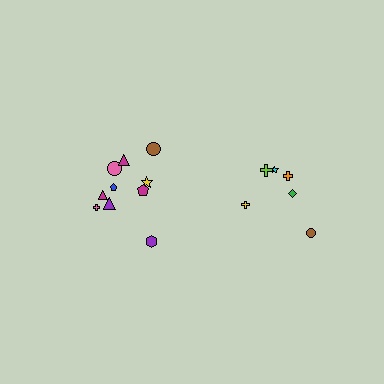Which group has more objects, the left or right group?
The left group.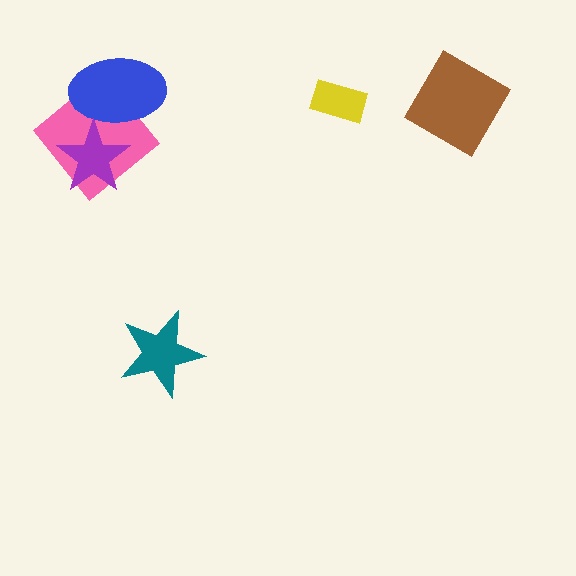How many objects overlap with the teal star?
0 objects overlap with the teal star.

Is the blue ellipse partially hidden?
Yes, it is partially covered by another shape.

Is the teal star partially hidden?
No, no other shape covers it.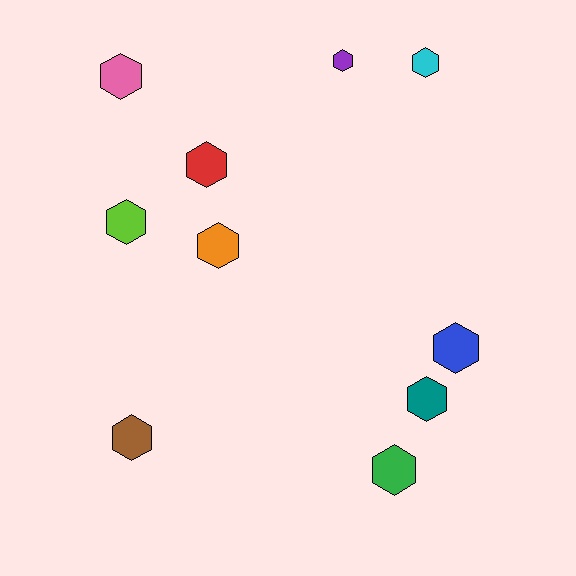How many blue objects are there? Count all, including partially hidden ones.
There is 1 blue object.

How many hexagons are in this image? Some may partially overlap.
There are 10 hexagons.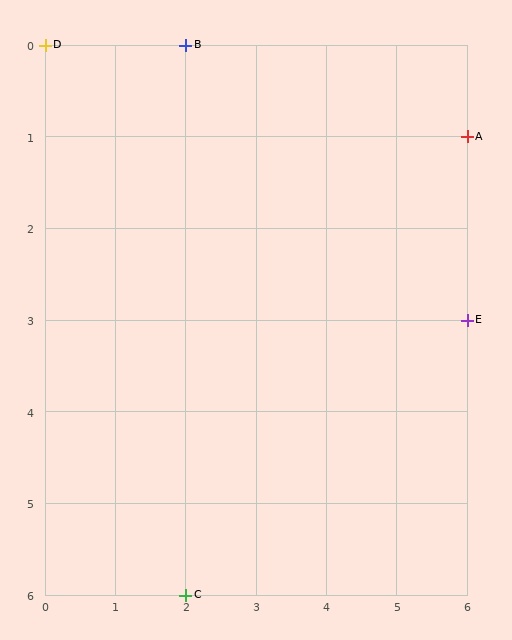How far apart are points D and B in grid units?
Points D and B are 2 columns apart.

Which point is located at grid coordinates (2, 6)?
Point C is at (2, 6).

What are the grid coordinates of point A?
Point A is at grid coordinates (6, 1).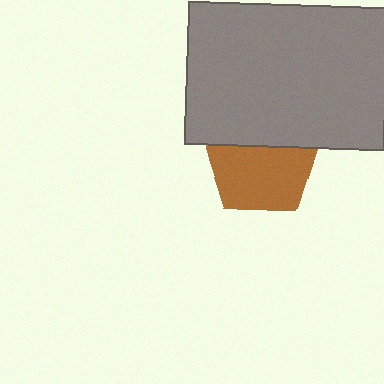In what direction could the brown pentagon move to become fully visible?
The brown pentagon could move down. That would shift it out from behind the gray rectangle entirely.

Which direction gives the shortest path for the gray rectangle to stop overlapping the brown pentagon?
Moving up gives the shortest separation.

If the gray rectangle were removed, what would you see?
You would see the complete brown pentagon.